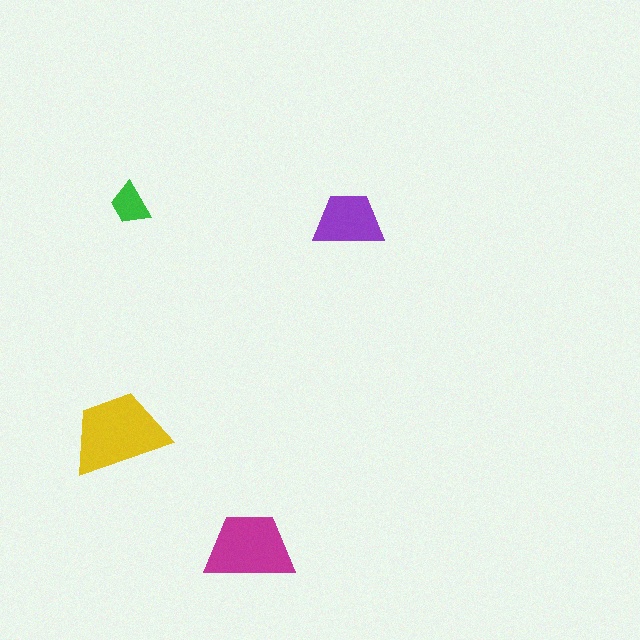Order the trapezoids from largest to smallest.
the yellow one, the magenta one, the purple one, the green one.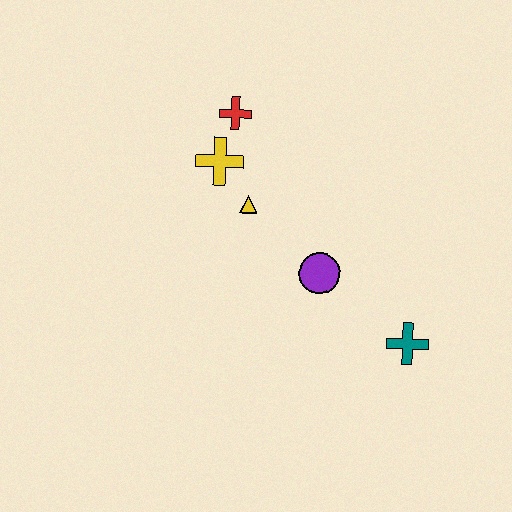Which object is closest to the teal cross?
The purple circle is closest to the teal cross.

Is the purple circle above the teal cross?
Yes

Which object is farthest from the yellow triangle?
The teal cross is farthest from the yellow triangle.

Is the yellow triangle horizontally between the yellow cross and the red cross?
No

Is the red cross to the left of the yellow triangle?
Yes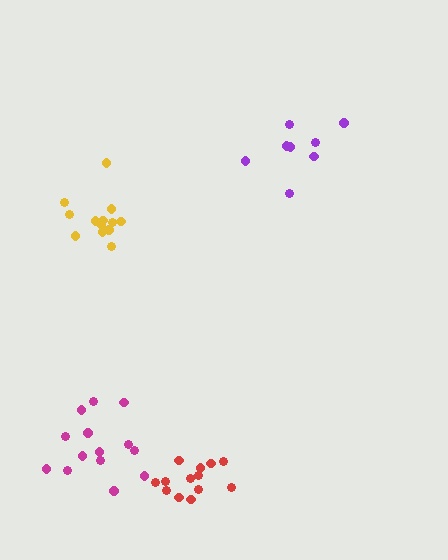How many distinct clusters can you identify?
There are 4 distinct clusters.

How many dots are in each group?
Group 1: 13 dots, Group 2: 14 dots, Group 3: 8 dots, Group 4: 13 dots (48 total).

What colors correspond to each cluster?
The clusters are colored: red, magenta, purple, yellow.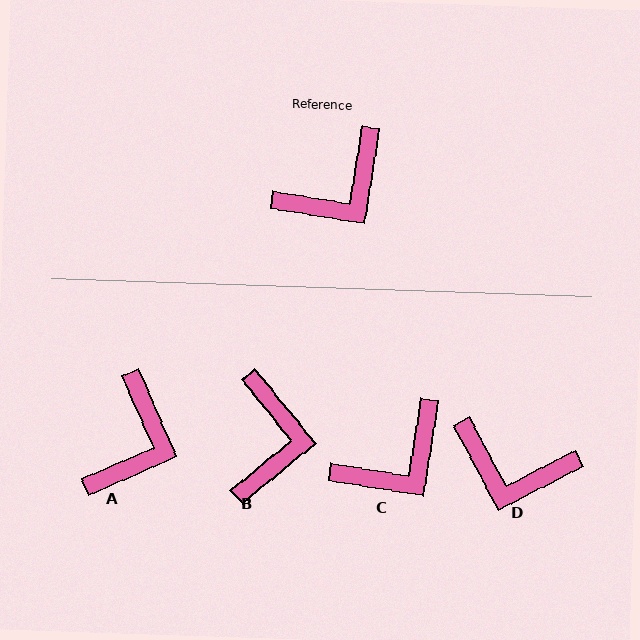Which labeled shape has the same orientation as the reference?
C.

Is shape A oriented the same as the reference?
No, it is off by about 33 degrees.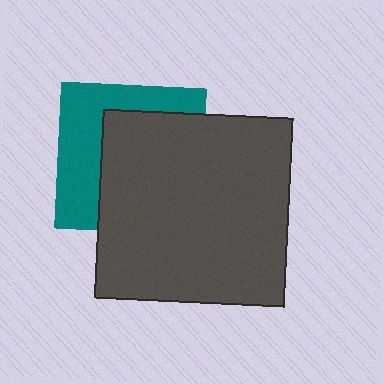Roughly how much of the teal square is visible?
A small part of it is visible (roughly 42%).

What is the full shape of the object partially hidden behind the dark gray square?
The partially hidden object is a teal square.